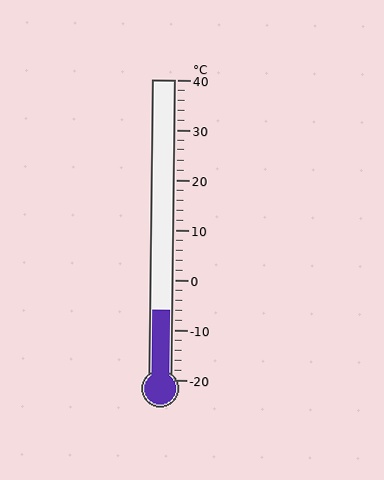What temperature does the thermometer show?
The thermometer shows approximately -6°C.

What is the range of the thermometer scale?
The thermometer scale ranges from -20°C to 40°C.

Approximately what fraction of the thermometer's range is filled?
The thermometer is filled to approximately 25% of its range.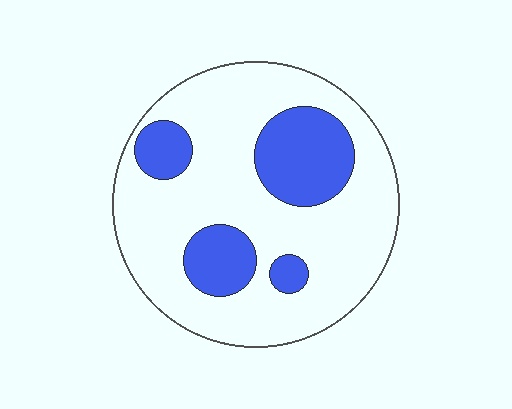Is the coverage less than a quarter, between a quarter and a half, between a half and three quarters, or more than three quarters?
Between a quarter and a half.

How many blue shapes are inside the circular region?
4.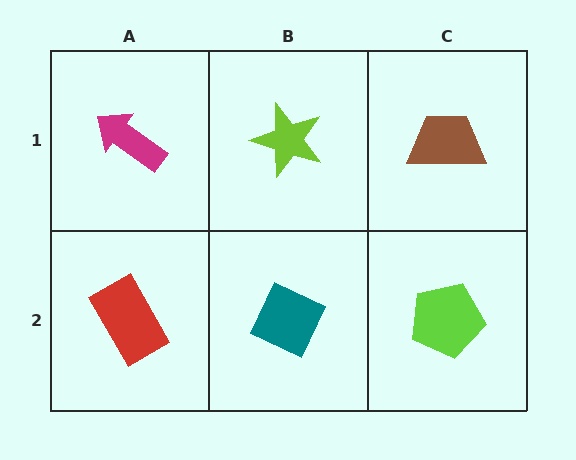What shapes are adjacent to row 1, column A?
A red rectangle (row 2, column A), a lime star (row 1, column B).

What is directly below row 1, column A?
A red rectangle.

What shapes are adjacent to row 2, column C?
A brown trapezoid (row 1, column C), a teal diamond (row 2, column B).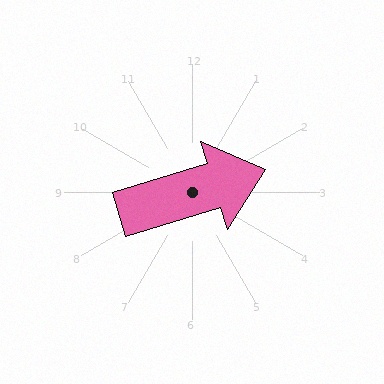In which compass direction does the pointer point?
East.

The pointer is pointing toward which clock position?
Roughly 2 o'clock.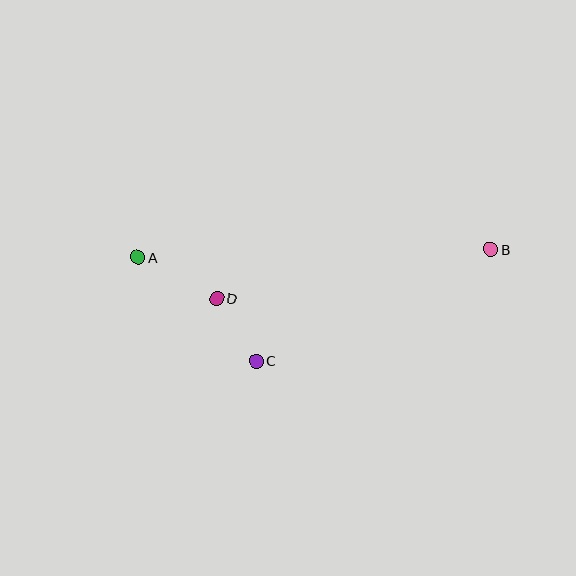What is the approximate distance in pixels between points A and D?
The distance between A and D is approximately 89 pixels.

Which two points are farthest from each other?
Points A and B are farthest from each other.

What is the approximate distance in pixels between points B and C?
The distance between B and C is approximately 260 pixels.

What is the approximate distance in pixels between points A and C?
The distance between A and C is approximately 157 pixels.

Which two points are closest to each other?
Points C and D are closest to each other.